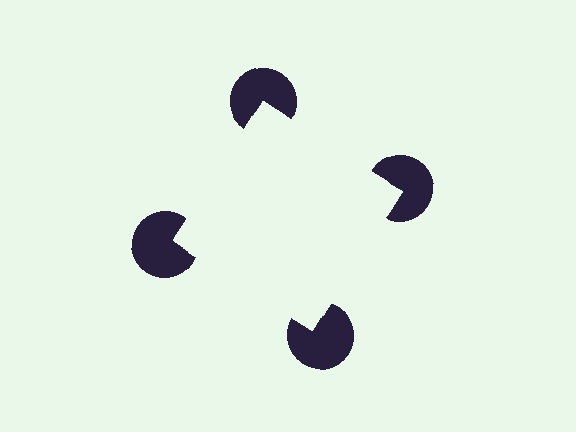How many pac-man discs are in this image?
There are 4 — one at each vertex of the illusory square.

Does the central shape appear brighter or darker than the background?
It typically appears slightly brighter than the background, even though no actual brightness change is drawn.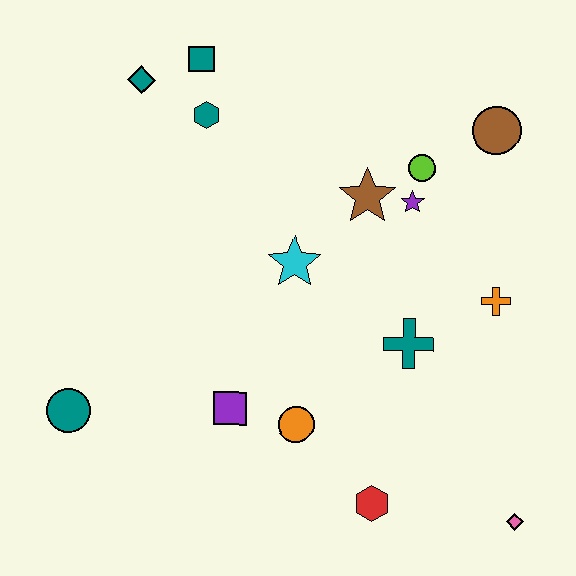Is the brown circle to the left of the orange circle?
No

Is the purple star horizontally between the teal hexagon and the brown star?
No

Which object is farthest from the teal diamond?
The pink diamond is farthest from the teal diamond.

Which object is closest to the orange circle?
The purple square is closest to the orange circle.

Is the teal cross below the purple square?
No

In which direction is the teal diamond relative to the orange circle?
The teal diamond is above the orange circle.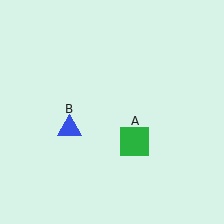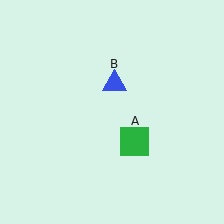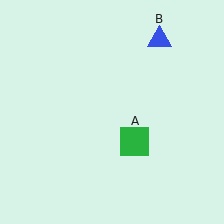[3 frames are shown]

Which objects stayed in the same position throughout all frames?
Green square (object A) remained stationary.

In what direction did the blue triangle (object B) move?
The blue triangle (object B) moved up and to the right.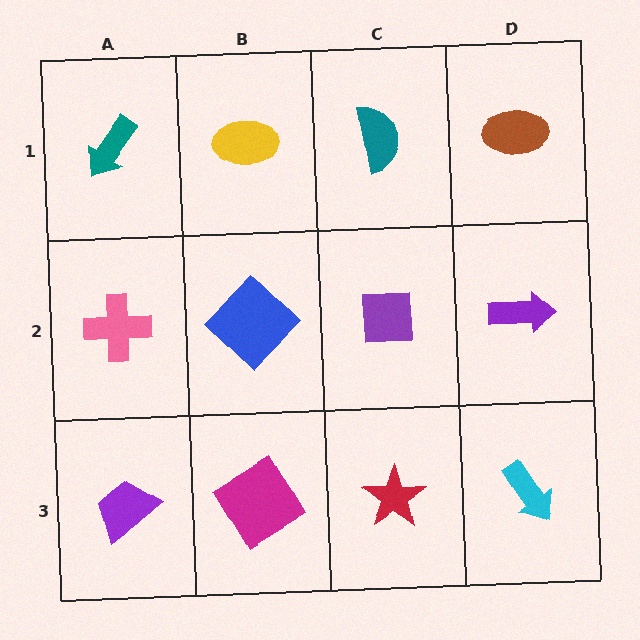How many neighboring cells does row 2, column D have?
3.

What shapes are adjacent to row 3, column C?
A purple square (row 2, column C), a magenta diamond (row 3, column B), a cyan arrow (row 3, column D).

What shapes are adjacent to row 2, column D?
A brown ellipse (row 1, column D), a cyan arrow (row 3, column D), a purple square (row 2, column C).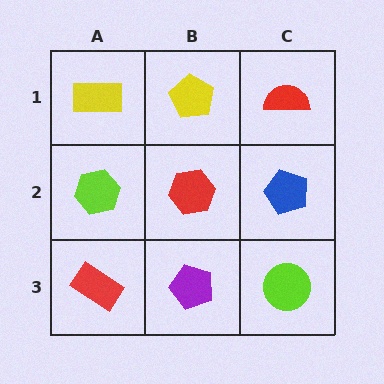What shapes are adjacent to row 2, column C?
A red semicircle (row 1, column C), a lime circle (row 3, column C), a red hexagon (row 2, column B).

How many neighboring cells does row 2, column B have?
4.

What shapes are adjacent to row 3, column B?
A red hexagon (row 2, column B), a red rectangle (row 3, column A), a lime circle (row 3, column C).